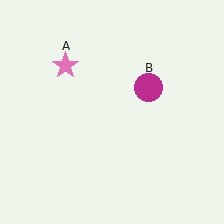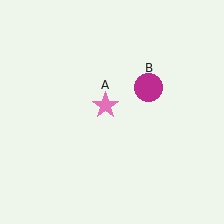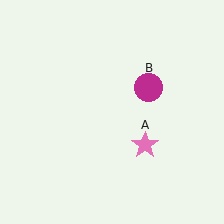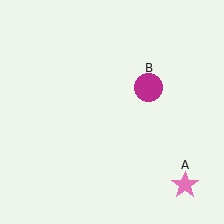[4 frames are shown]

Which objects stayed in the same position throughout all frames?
Magenta circle (object B) remained stationary.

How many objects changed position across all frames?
1 object changed position: pink star (object A).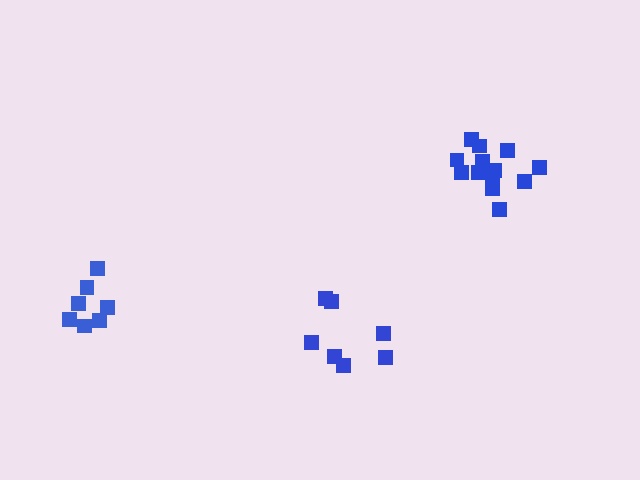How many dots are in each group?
Group 1: 7 dots, Group 2: 7 dots, Group 3: 13 dots (27 total).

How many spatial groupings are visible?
There are 3 spatial groupings.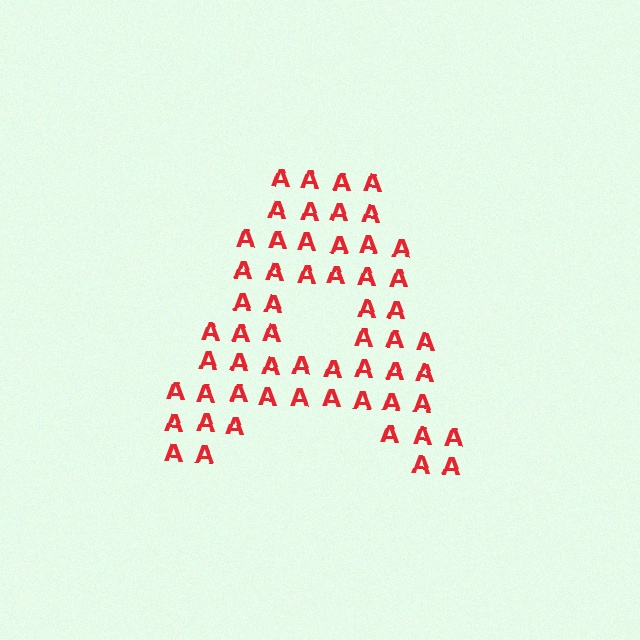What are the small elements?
The small elements are letter A's.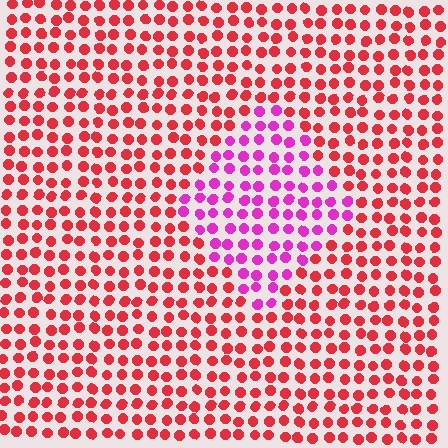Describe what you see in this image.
The image is filled with small red elements in a uniform arrangement. A diamond-shaped region is visible where the elements are tinted to a slightly different hue, forming a subtle color boundary.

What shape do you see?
I see a diamond.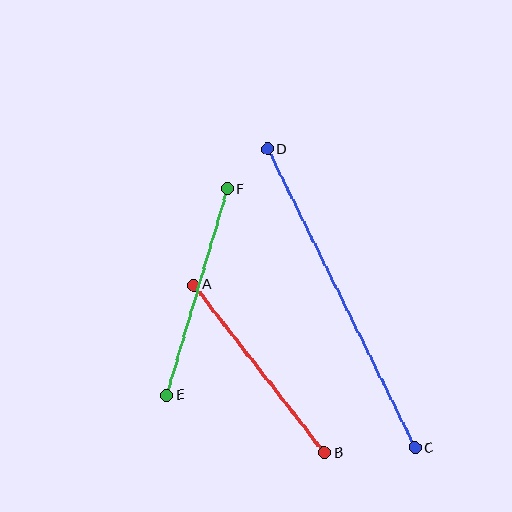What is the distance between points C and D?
The distance is approximately 333 pixels.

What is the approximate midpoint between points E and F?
The midpoint is at approximately (197, 292) pixels.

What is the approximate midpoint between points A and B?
The midpoint is at approximately (259, 369) pixels.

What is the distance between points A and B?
The distance is approximately 213 pixels.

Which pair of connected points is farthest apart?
Points C and D are farthest apart.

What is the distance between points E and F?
The distance is approximately 215 pixels.